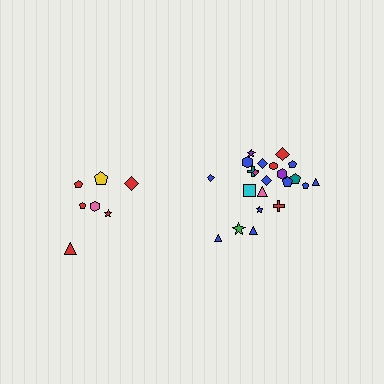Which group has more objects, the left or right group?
The right group.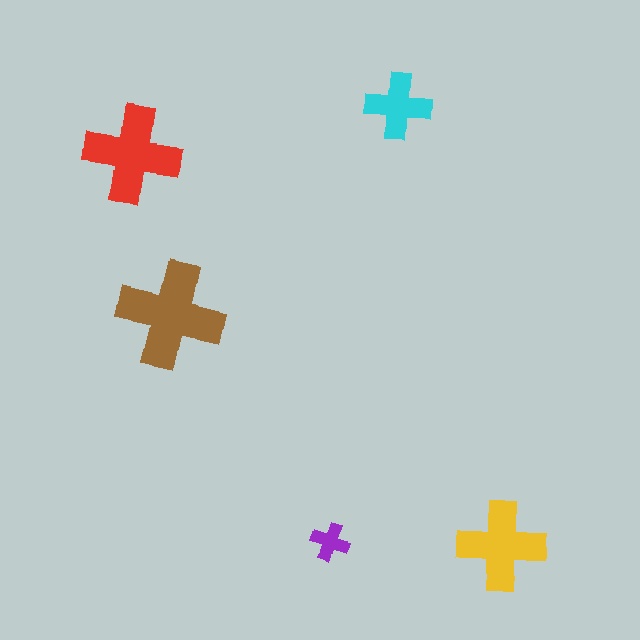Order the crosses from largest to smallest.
the brown one, the red one, the yellow one, the cyan one, the purple one.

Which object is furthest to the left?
The red cross is leftmost.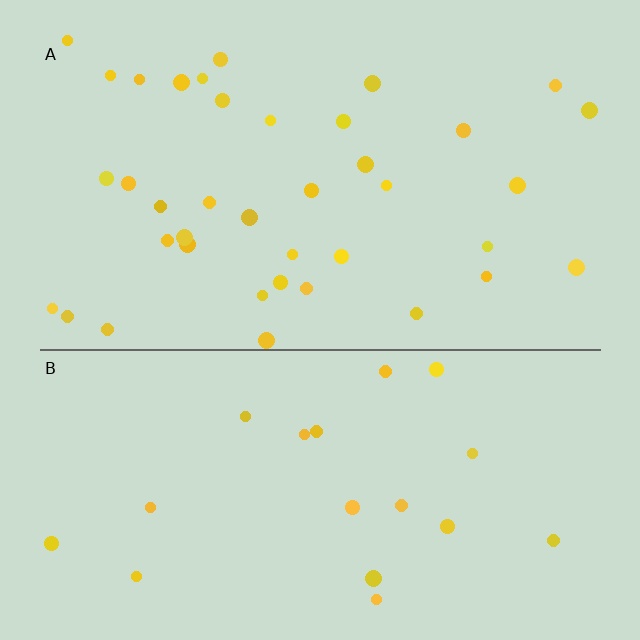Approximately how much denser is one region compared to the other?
Approximately 2.0× — region A over region B.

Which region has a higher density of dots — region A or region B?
A (the top).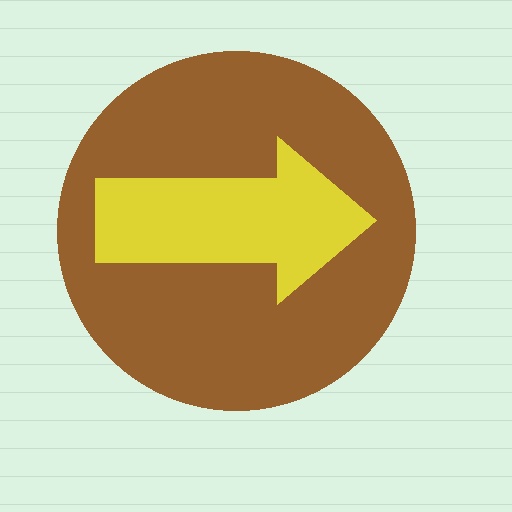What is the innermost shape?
The yellow arrow.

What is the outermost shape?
The brown circle.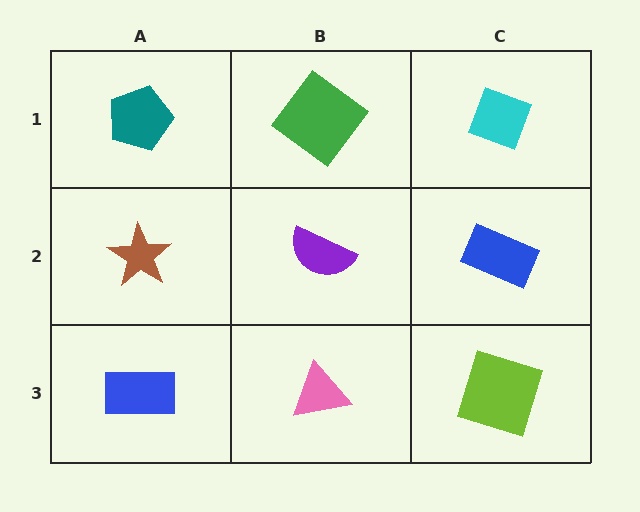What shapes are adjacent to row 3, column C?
A blue rectangle (row 2, column C), a pink triangle (row 3, column B).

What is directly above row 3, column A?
A brown star.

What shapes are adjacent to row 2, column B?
A green diamond (row 1, column B), a pink triangle (row 3, column B), a brown star (row 2, column A), a blue rectangle (row 2, column C).